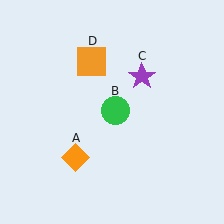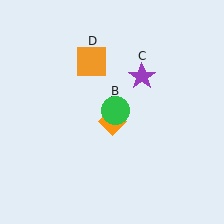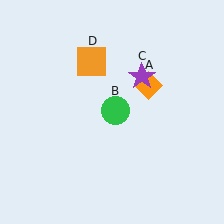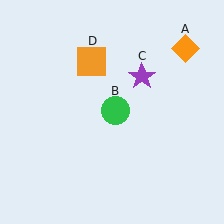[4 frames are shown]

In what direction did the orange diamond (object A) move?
The orange diamond (object A) moved up and to the right.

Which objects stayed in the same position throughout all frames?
Green circle (object B) and purple star (object C) and orange square (object D) remained stationary.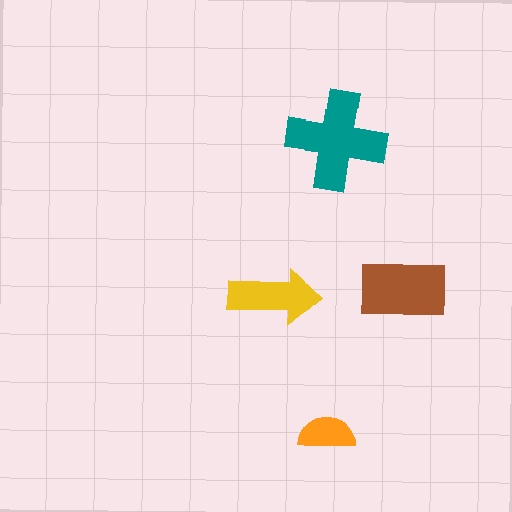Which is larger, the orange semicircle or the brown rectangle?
The brown rectangle.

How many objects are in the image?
There are 4 objects in the image.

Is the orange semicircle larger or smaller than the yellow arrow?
Smaller.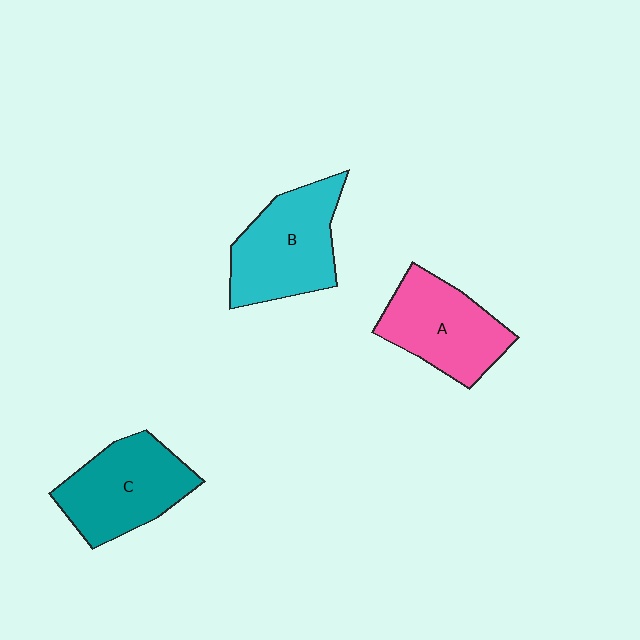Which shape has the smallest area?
Shape A (pink).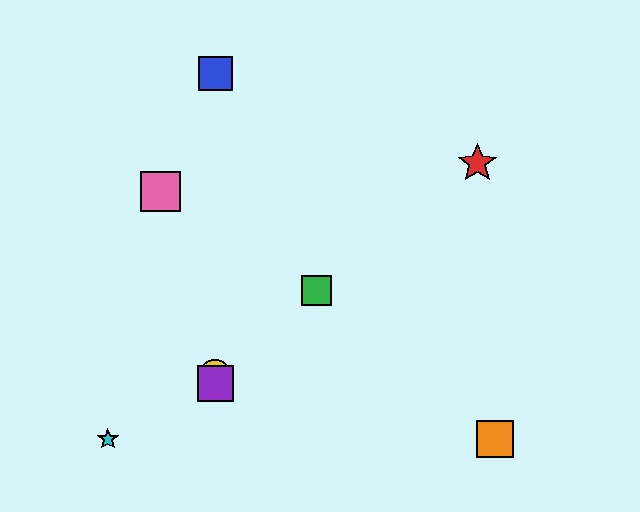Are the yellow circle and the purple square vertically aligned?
Yes, both are at x≈215.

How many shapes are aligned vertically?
3 shapes (the blue square, the yellow circle, the purple square) are aligned vertically.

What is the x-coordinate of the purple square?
The purple square is at x≈215.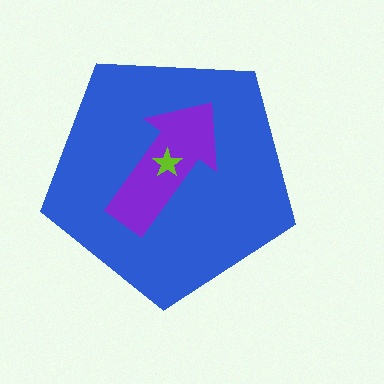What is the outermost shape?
The blue pentagon.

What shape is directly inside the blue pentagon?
The purple arrow.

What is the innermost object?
The lime star.